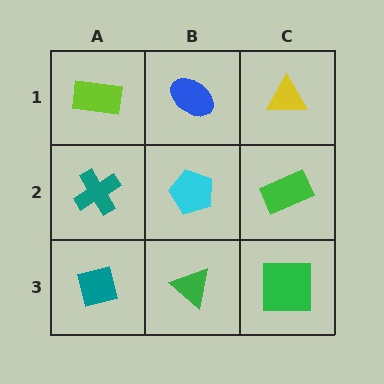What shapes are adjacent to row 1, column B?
A cyan pentagon (row 2, column B), a lime rectangle (row 1, column A), a yellow triangle (row 1, column C).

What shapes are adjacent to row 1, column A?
A teal cross (row 2, column A), a blue ellipse (row 1, column B).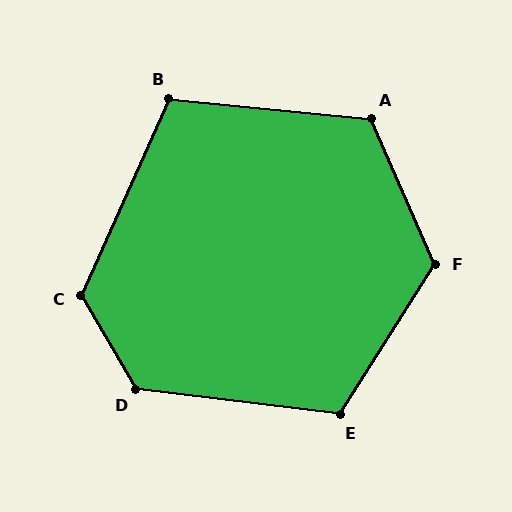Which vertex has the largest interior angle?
D, at approximately 127 degrees.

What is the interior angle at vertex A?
Approximately 119 degrees (obtuse).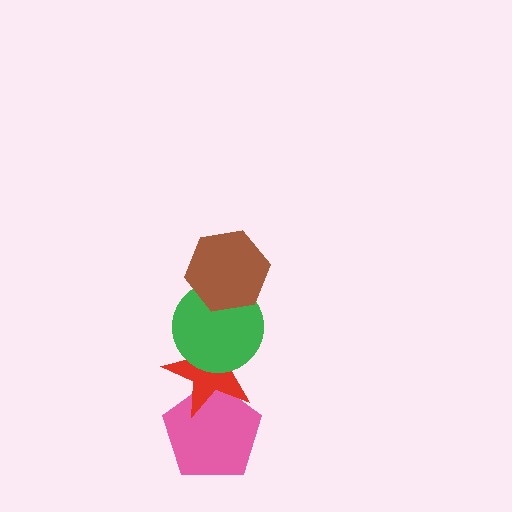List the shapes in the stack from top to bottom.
From top to bottom: the brown hexagon, the green circle, the red star, the pink pentagon.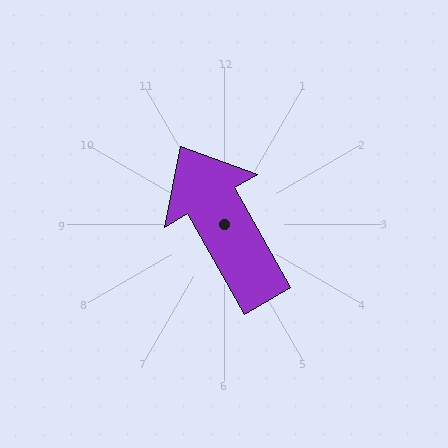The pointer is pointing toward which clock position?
Roughly 11 o'clock.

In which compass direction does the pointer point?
Northwest.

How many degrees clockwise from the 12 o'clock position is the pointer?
Approximately 331 degrees.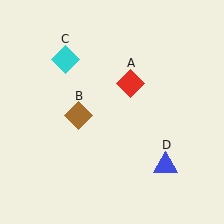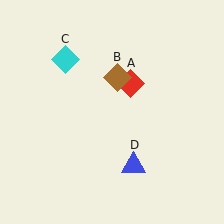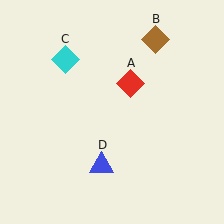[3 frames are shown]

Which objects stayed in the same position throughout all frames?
Red diamond (object A) and cyan diamond (object C) remained stationary.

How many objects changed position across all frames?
2 objects changed position: brown diamond (object B), blue triangle (object D).